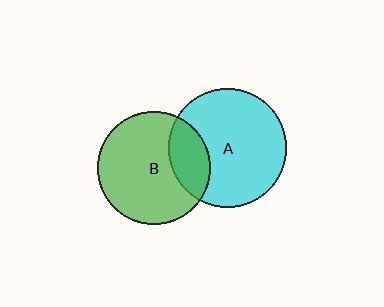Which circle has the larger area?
Circle A (cyan).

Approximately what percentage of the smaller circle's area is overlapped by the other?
Approximately 25%.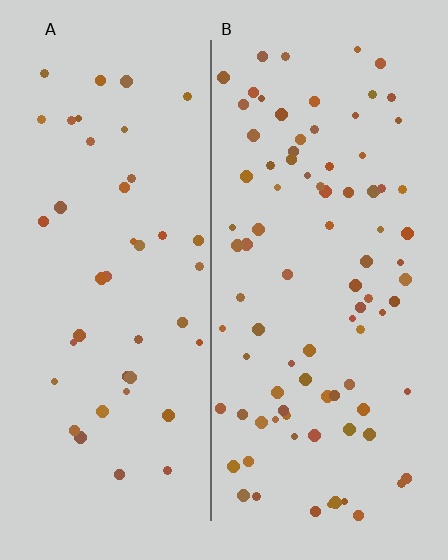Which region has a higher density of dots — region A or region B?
B (the right).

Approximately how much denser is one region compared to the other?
Approximately 2.0× — region B over region A.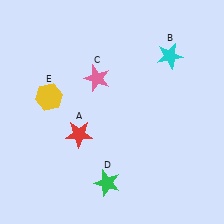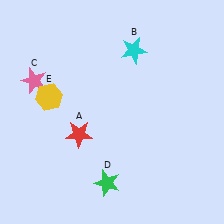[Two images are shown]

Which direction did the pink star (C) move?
The pink star (C) moved left.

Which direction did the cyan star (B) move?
The cyan star (B) moved left.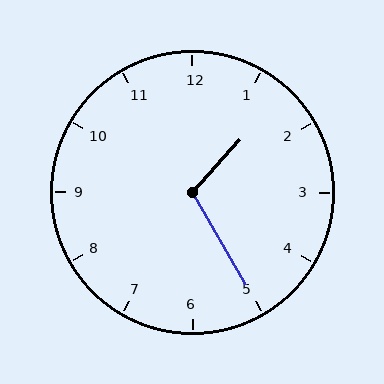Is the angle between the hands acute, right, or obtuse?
It is obtuse.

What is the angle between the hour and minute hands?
Approximately 108 degrees.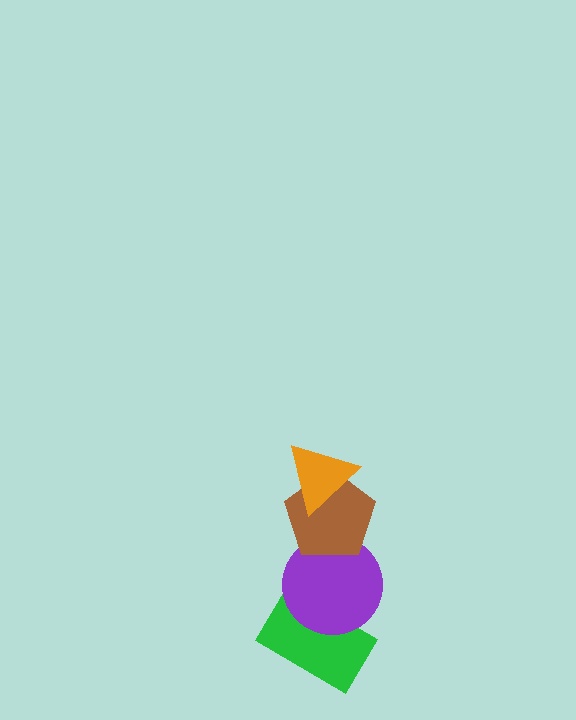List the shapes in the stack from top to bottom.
From top to bottom: the orange triangle, the brown pentagon, the purple circle, the green rectangle.